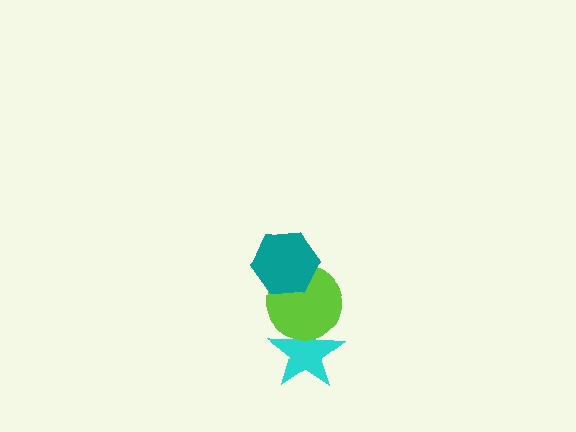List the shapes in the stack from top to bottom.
From top to bottom: the teal hexagon, the lime circle, the cyan star.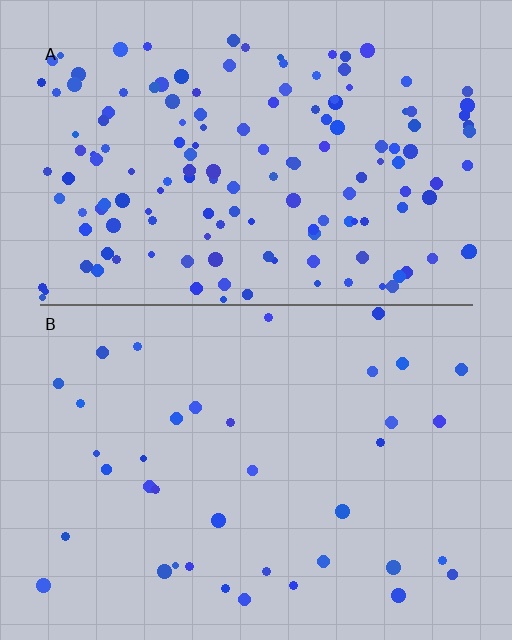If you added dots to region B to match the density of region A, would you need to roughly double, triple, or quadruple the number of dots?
Approximately quadruple.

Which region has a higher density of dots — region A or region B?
A (the top).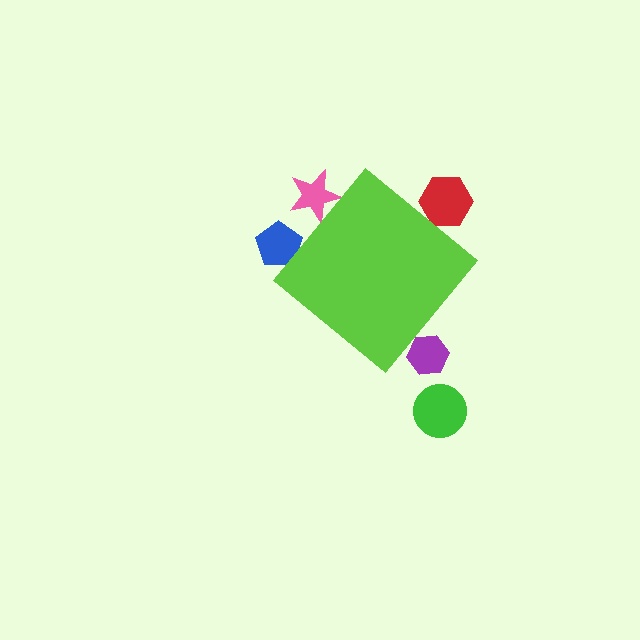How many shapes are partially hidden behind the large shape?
4 shapes are partially hidden.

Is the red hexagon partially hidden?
Yes, the red hexagon is partially hidden behind the lime diamond.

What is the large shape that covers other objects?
A lime diamond.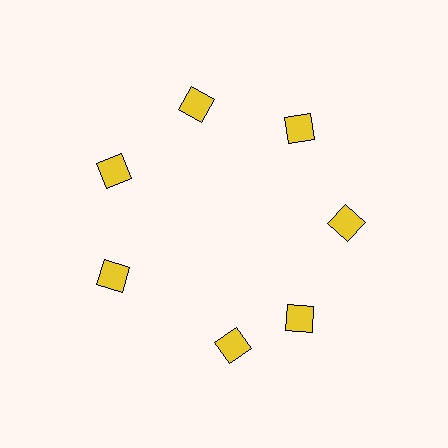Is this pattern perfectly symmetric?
No. The 7 yellow diamonds are arranged in a ring, but one element near the 6 o'clock position is rotated out of alignment along the ring, breaking the 7-fold rotational symmetry.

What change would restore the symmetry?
The symmetry would be restored by rotating it back into even spacing with its neighbors so that all 7 diamonds sit at equal angles and equal distance from the center.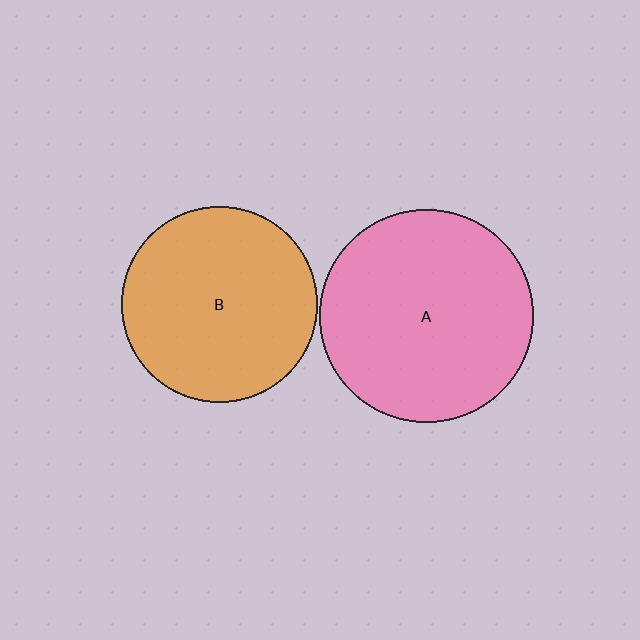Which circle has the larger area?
Circle A (pink).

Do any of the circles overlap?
No, none of the circles overlap.